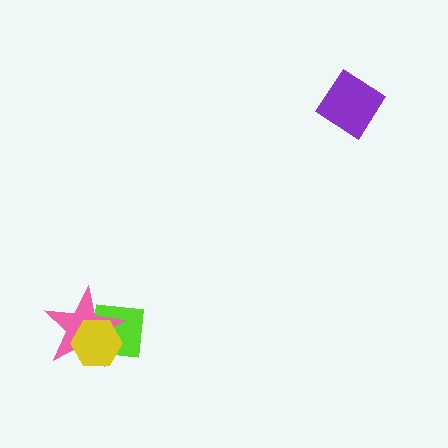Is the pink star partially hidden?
Yes, it is partially covered by another shape.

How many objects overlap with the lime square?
2 objects overlap with the lime square.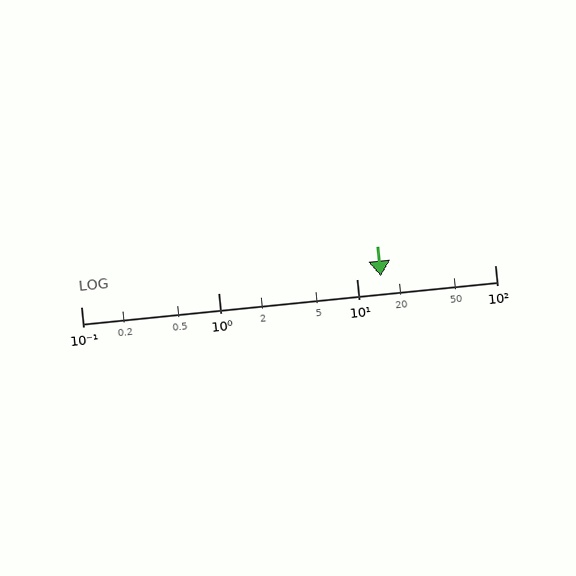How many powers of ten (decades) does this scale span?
The scale spans 3 decades, from 0.1 to 100.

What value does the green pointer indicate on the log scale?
The pointer indicates approximately 15.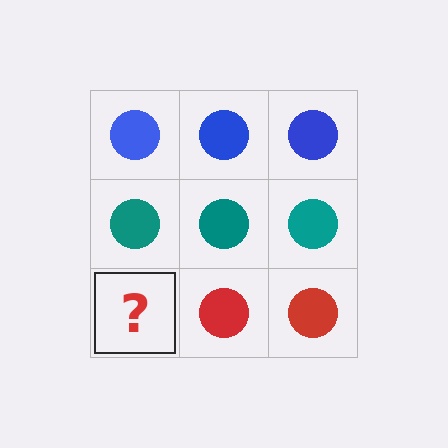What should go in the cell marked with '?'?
The missing cell should contain a red circle.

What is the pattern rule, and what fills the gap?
The rule is that each row has a consistent color. The gap should be filled with a red circle.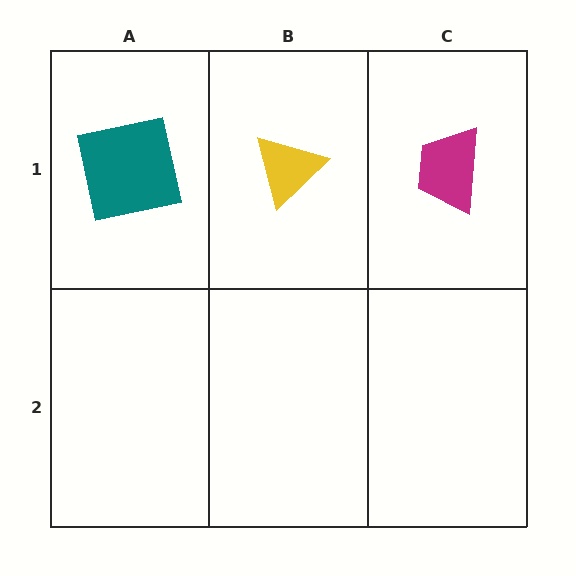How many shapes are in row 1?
3 shapes.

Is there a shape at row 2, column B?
No, that cell is empty.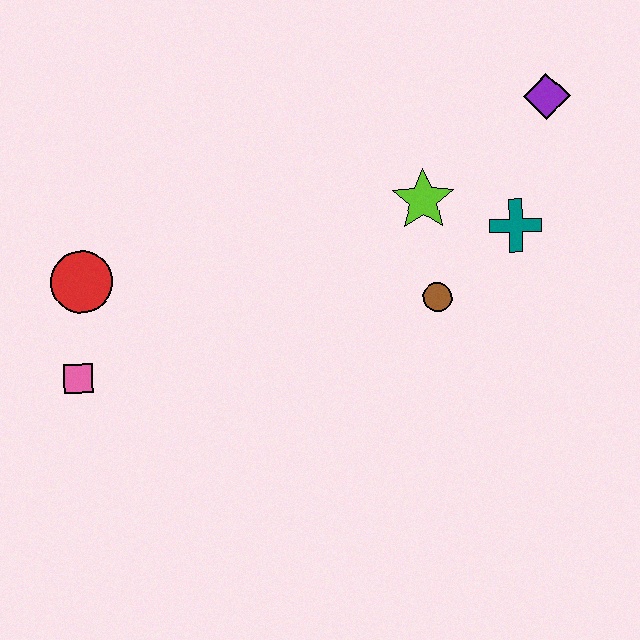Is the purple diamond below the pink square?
No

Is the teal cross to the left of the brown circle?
No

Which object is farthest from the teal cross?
The pink square is farthest from the teal cross.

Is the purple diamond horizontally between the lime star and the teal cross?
No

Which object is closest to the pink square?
The red circle is closest to the pink square.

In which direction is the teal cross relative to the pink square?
The teal cross is to the right of the pink square.